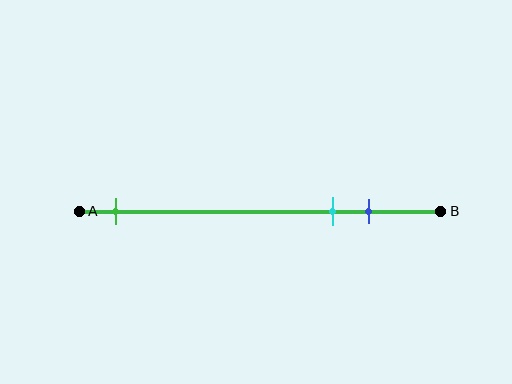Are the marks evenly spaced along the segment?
No, the marks are not evenly spaced.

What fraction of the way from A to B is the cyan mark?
The cyan mark is approximately 70% (0.7) of the way from A to B.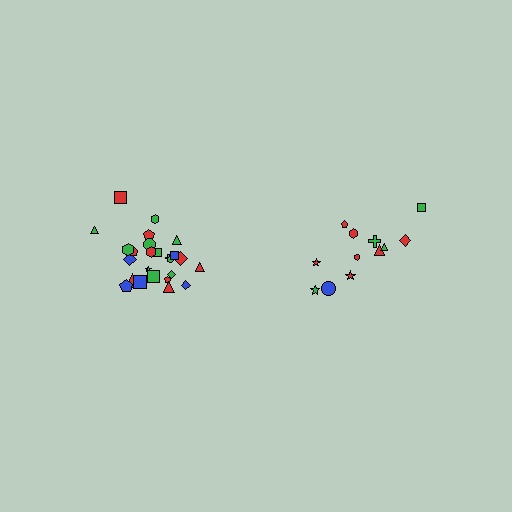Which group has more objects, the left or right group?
The left group.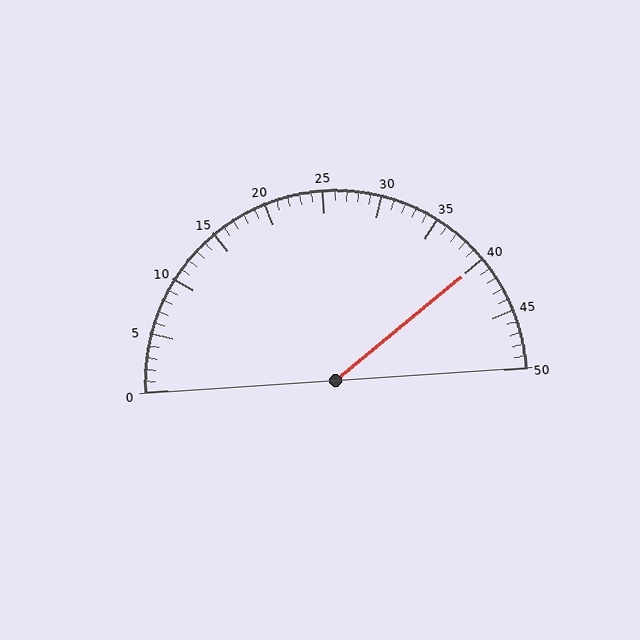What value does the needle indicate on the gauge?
The needle indicates approximately 40.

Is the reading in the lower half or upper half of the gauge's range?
The reading is in the upper half of the range (0 to 50).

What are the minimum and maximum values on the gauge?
The gauge ranges from 0 to 50.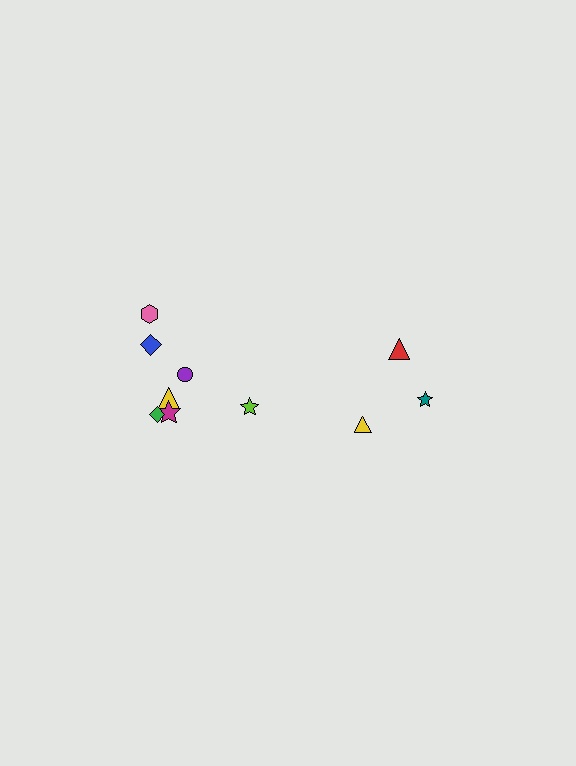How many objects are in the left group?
There are 7 objects.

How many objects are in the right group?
There are 3 objects.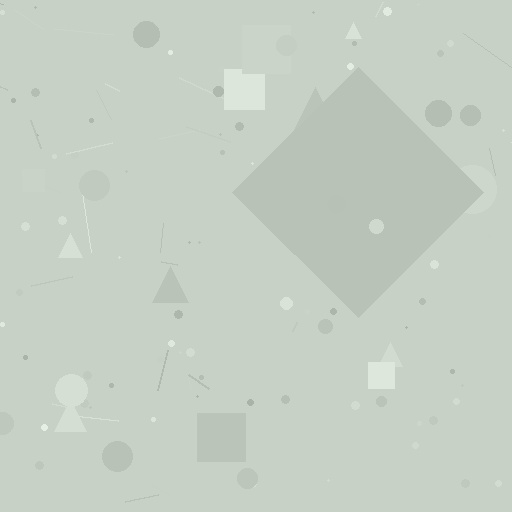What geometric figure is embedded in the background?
A diamond is embedded in the background.